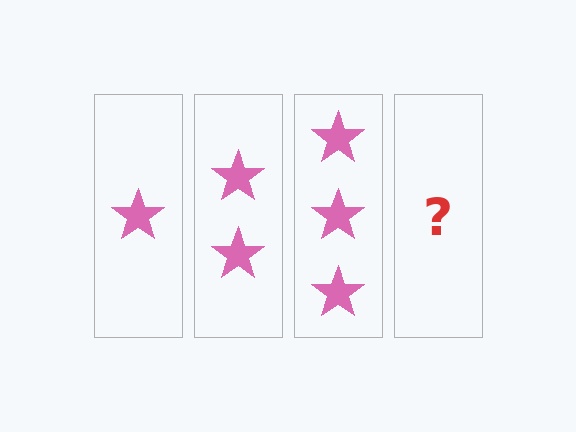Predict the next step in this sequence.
The next step is 4 stars.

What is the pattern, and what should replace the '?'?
The pattern is that each step adds one more star. The '?' should be 4 stars.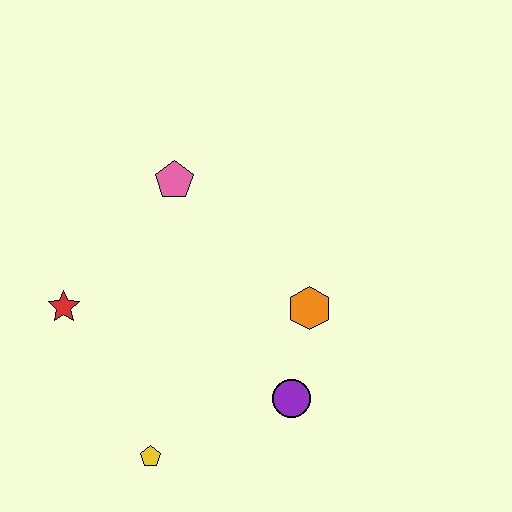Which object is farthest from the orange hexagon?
The red star is farthest from the orange hexagon.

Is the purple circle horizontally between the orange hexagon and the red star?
Yes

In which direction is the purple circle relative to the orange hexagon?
The purple circle is below the orange hexagon.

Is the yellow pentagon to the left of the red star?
No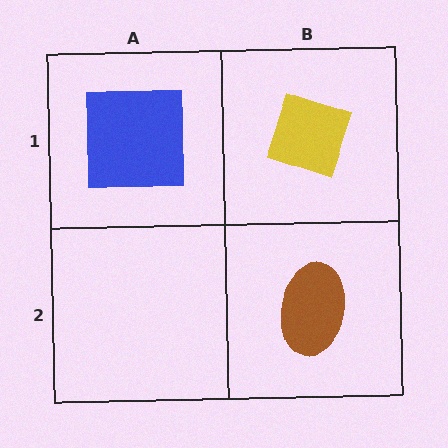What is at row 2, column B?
A brown ellipse.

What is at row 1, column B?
A yellow diamond.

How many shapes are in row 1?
2 shapes.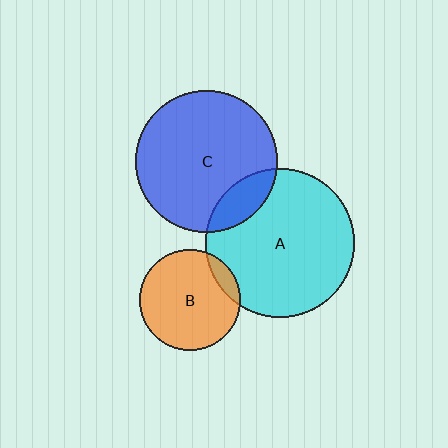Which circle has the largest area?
Circle A (cyan).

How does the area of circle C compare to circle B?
Approximately 2.0 times.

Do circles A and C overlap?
Yes.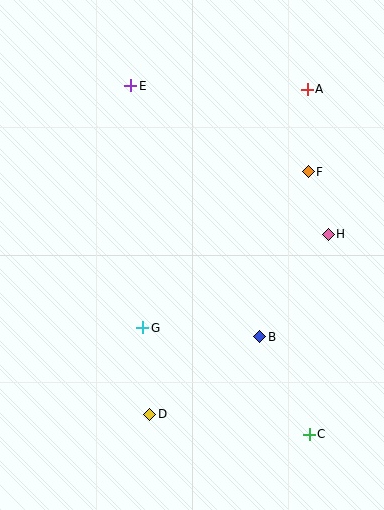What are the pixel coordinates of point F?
Point F is at (308, 172).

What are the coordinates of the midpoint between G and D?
The midpoint between G and D is at (146, 371).